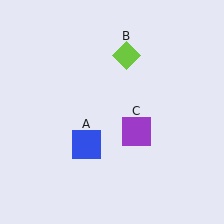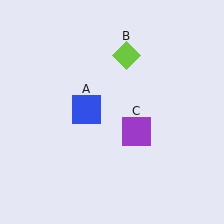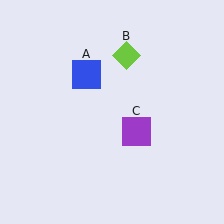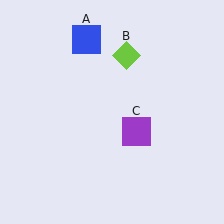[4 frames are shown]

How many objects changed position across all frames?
1 object changed position: blue square (object A).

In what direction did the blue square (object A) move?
The blue square (object A) moved up.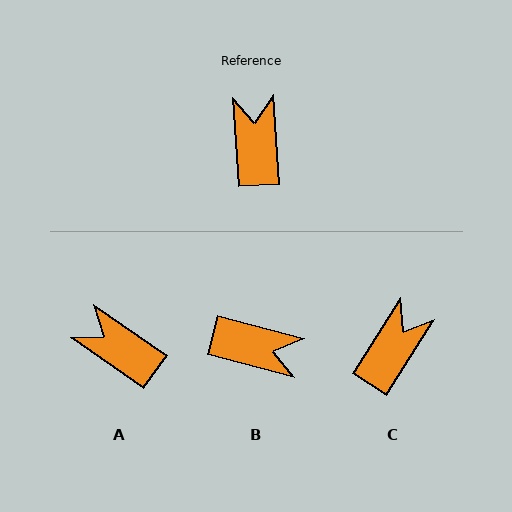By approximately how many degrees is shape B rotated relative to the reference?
Approximately 109 degrees clockwise.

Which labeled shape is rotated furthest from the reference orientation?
B, about 109 degrees away.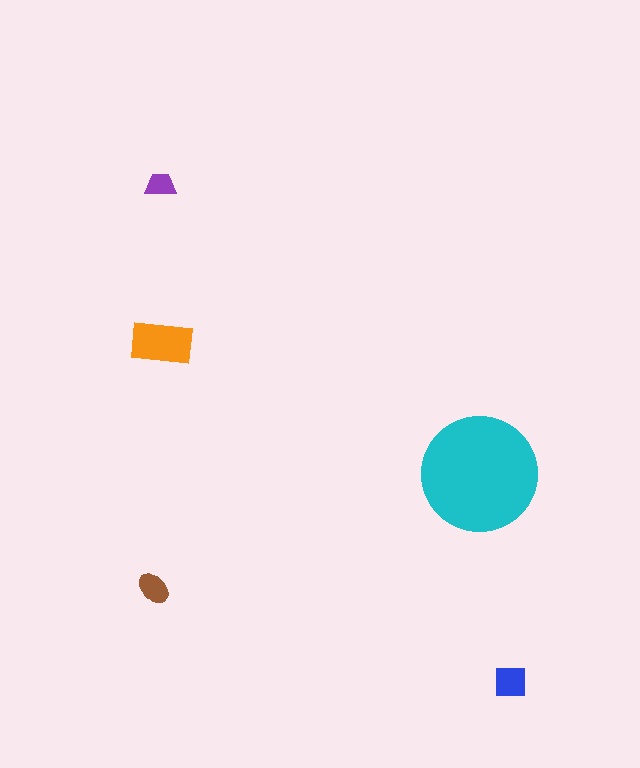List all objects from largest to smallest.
The cyan circle, the orange rectangle, the blue square, the brown ellipse, the purple trapezoid.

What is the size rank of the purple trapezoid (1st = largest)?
5th.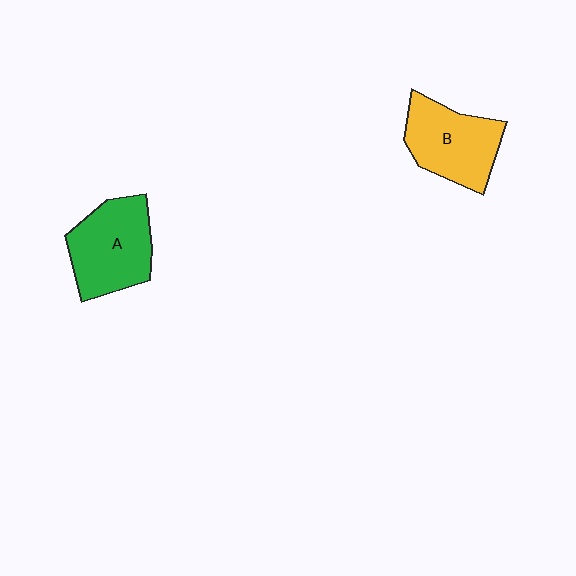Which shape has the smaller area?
Shape B (yellow).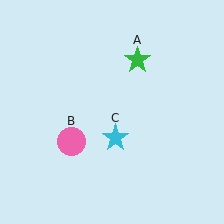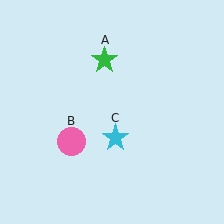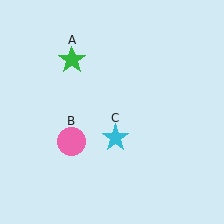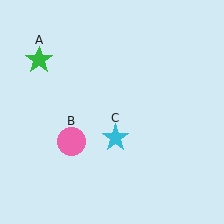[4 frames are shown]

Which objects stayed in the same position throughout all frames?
Pink circle (object B) and cyan star (object C) remained stationary.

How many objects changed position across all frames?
1 object changed position: green star (object A).